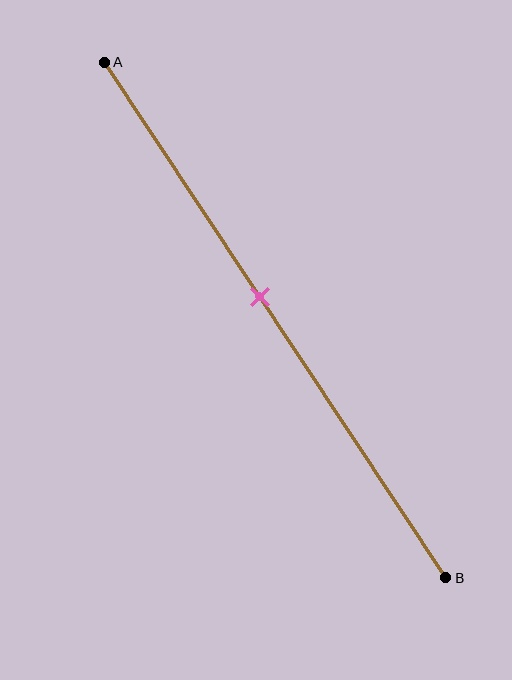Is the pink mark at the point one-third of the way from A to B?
No, the mark is at about 45% from A, not at the 33% one-third point.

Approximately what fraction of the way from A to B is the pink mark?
The pink mark is approximately 45% of the way from A to B.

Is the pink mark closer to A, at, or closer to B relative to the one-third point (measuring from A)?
The pink mark is closer to point B than the one-third point of segment AB.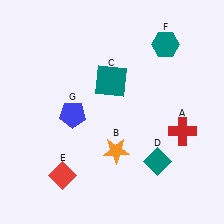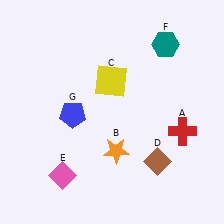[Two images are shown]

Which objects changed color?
C changed from teal to yellow. D changed from teal to brown. E changed from red to pink.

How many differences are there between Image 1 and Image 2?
There are 3 differences between the two images.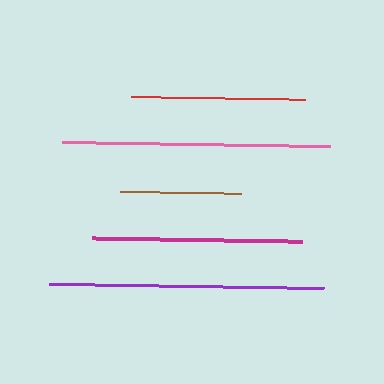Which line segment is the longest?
The purple line is the longest at approximately 275 pixels.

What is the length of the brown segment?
The brown segment is approximately 121 pixels long.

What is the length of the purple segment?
The purple segment is approximately 275 pixels long.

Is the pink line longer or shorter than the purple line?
The purple line is longer than the pink line.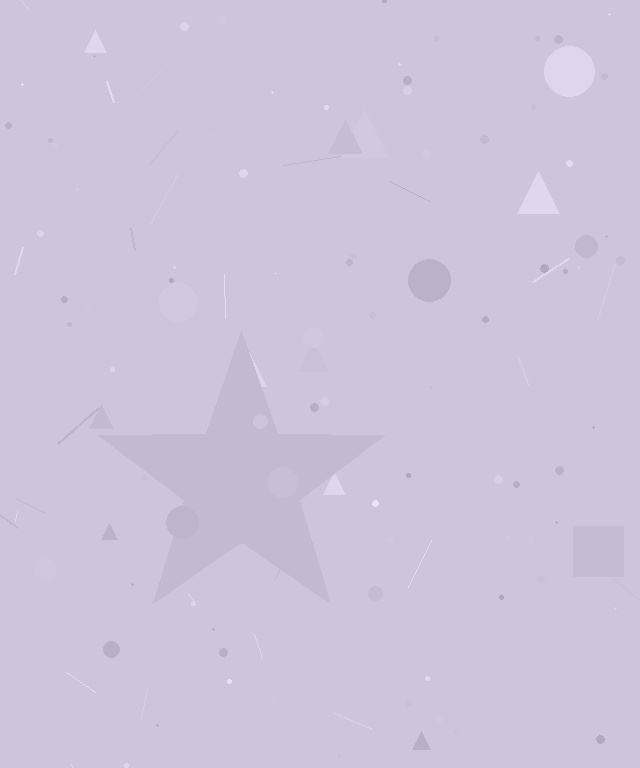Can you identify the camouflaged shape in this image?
The camouflaged shape is a star.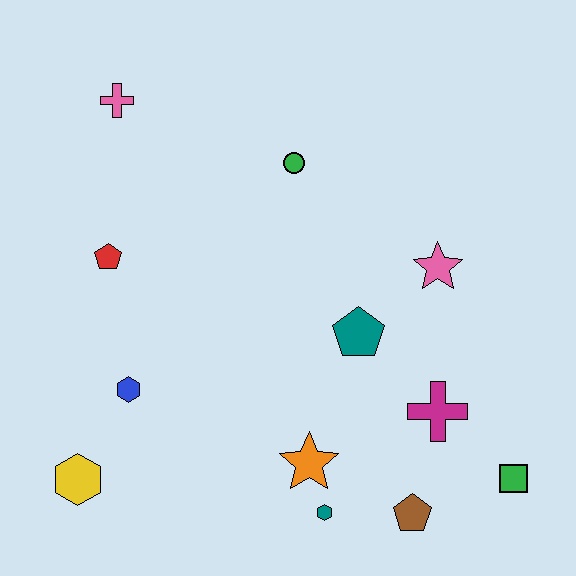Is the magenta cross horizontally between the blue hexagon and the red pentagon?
No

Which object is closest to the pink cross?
The red pentagon is closest to the pink cross.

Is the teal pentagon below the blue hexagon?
No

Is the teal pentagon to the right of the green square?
No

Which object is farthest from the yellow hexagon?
The green square is farthest from the yellow hexagon.